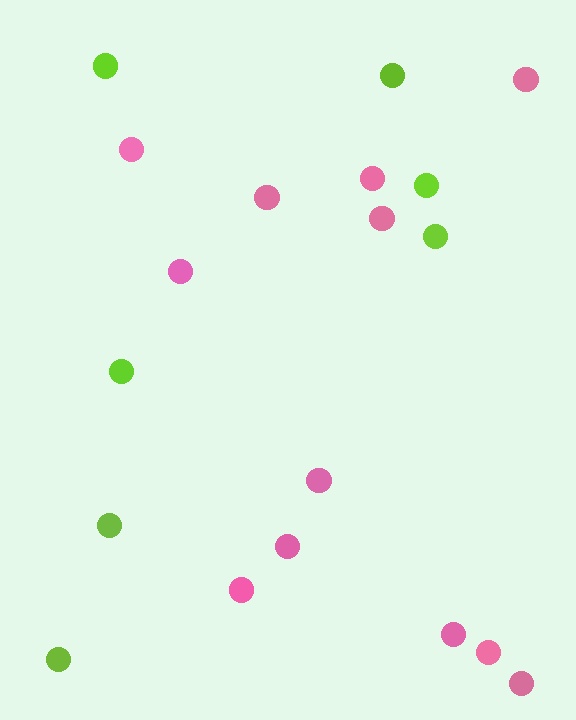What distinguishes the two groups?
There are 2 groups: one group of pink circles (12) and one group of lime circles (7).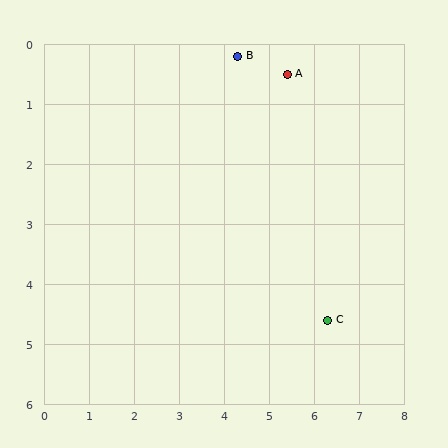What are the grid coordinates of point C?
Point C is at approximately (6.3, 4.6).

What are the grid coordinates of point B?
Point B is at approximately (4.3, 0.2).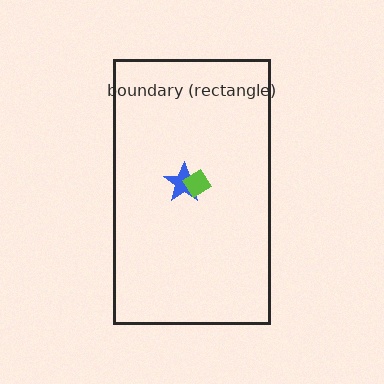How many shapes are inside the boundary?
2 inside, 0 outside.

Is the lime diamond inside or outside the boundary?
Inside.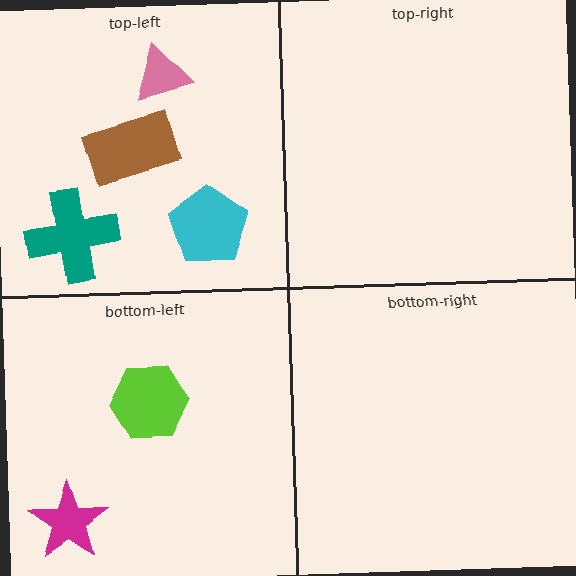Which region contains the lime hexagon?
The bottom-left region.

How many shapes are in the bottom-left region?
2.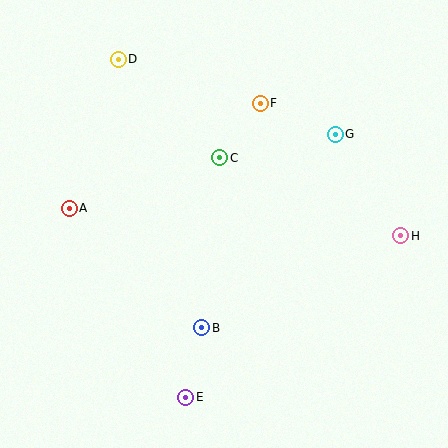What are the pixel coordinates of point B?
Point B is at (202, 328).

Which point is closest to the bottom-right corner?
Point H is closest to the bottom-right corner.